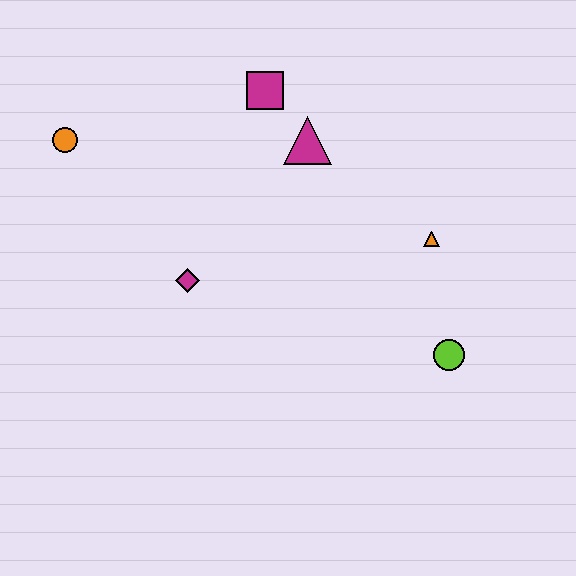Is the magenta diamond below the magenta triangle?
Yes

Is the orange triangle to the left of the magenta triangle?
No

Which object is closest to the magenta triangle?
The magenta square is closest to the magenta triangle.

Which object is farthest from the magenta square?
The lime circle is farthest from the magenta square.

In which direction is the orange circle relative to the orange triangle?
The orange circle is to the left of the orange triangle.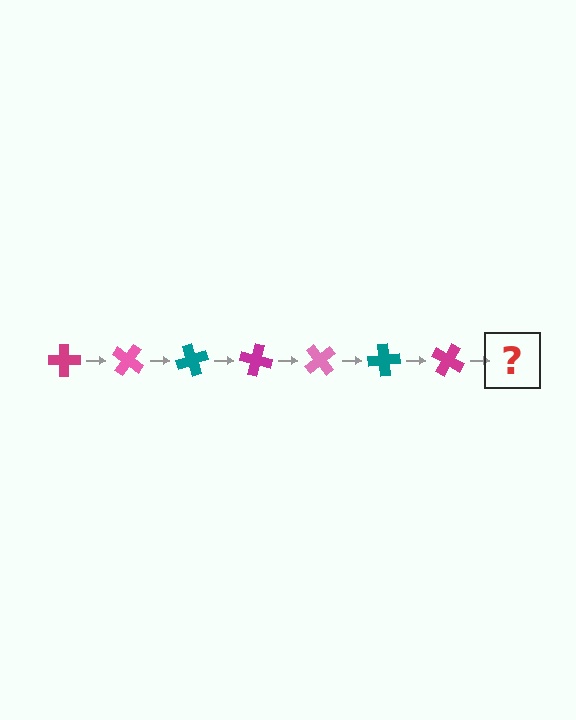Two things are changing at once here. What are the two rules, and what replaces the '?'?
The two rules are that it rotates 35 degrees each step and the color cycles through magenta, pink, and teal. The '?' should be a pink cross, rotated 245 degrees from the start.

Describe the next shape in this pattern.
It should be a pink cross, rotated 245 degrees from the start.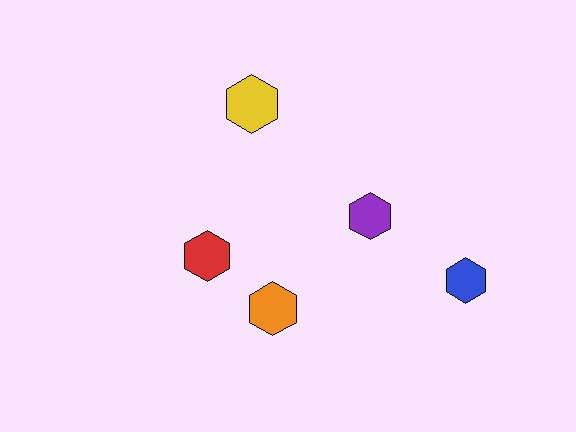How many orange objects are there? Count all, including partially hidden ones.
There is 1 orange object.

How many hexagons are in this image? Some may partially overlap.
There are 5 hexagons.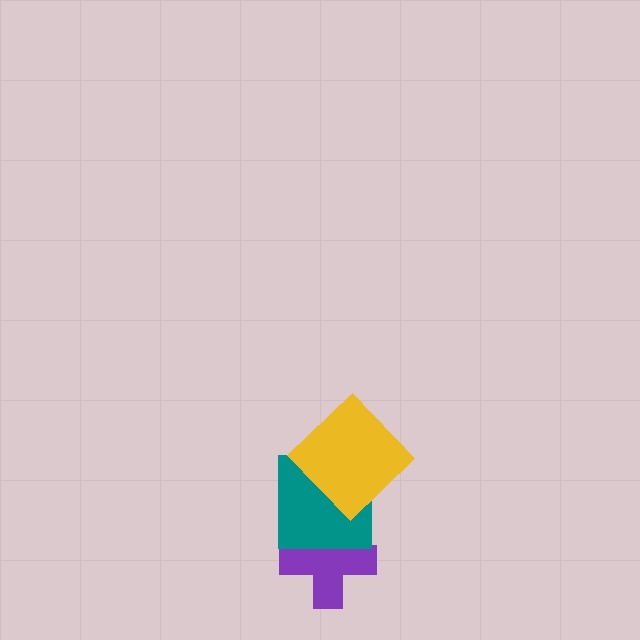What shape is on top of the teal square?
The yellow diamond is on top of the teal square.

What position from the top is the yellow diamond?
The yellow diamond is 1st from the top.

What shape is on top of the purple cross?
The teal square is on top of the purple cross.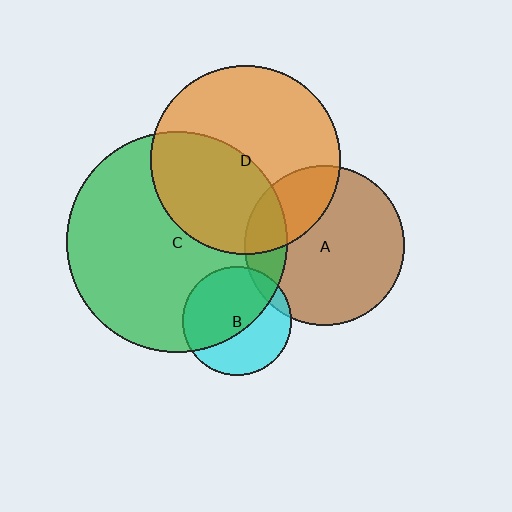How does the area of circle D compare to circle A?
Approximately 1.4 times.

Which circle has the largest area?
Circle C (green).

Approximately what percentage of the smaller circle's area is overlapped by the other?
Approximately 15%.